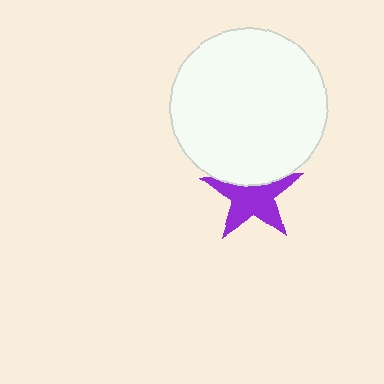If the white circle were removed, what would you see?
You would see the complete purple star.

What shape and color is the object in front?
The object in front is a white circle.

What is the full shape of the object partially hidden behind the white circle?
The partially hidden object is a purple star.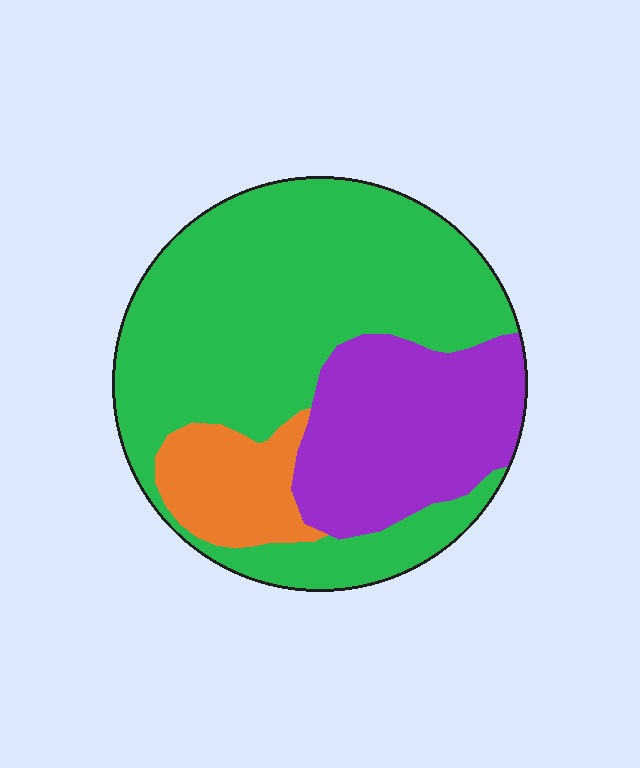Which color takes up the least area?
Orange, at roughly 10%.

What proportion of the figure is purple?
Purple takes up about one quarter (1/4) of the figure.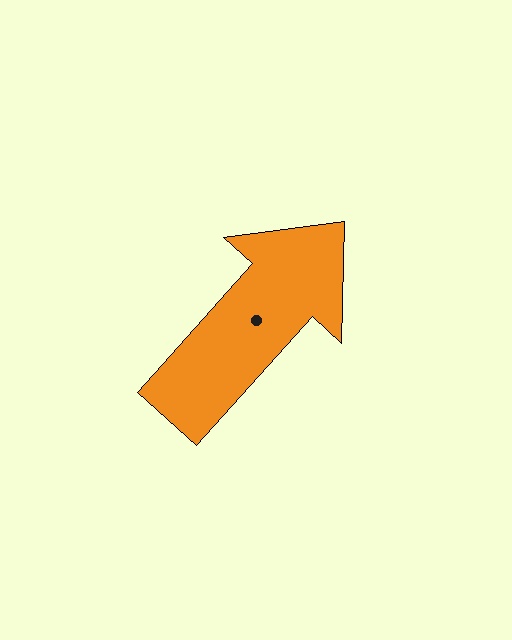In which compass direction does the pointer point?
Northeast.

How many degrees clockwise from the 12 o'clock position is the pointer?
Approximately 42 degrees.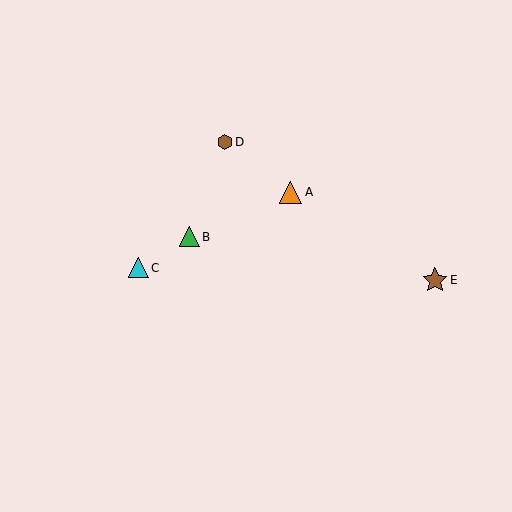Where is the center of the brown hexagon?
The center of the brown hexagon is at (225, 142).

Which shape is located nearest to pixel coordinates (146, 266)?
The cyan triangle (labeled C) at (138, 268) is nearest to that location.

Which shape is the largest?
The brown star (labeled E) is the largest.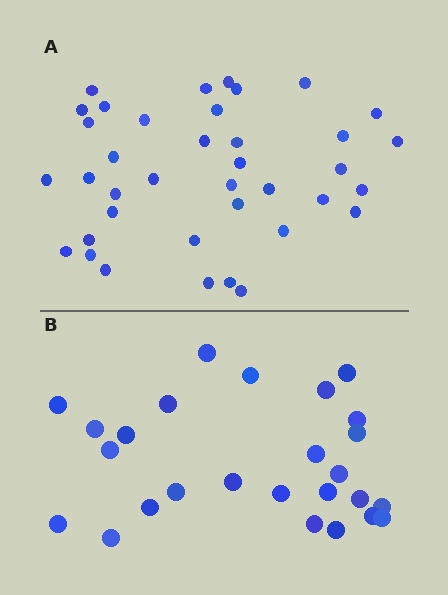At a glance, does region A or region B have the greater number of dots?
Region A (the top region) has more dots.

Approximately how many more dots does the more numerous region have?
Region A has roughly 12 or so more dots than region B.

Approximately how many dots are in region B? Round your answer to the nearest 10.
About 30 dots. (The exact count is 26, which rounds to 30.)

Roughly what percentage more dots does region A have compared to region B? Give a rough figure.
About 45% more.